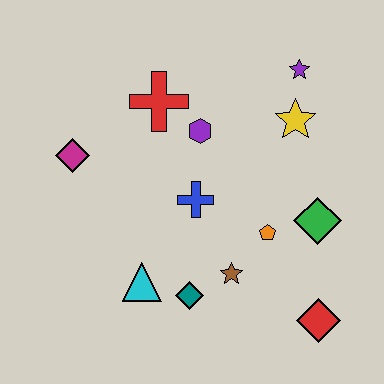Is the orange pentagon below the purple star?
Yes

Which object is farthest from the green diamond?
The magenta diamond is farthest from the green diamond.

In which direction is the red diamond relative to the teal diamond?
The red diamond is to the right of the teal diamond.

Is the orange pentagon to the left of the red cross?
No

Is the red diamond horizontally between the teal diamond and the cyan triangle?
No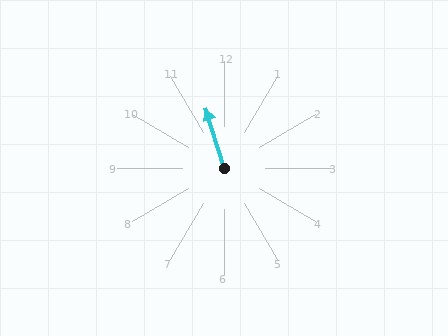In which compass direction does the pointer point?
North.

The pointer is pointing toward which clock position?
Roughly 11 o'clock.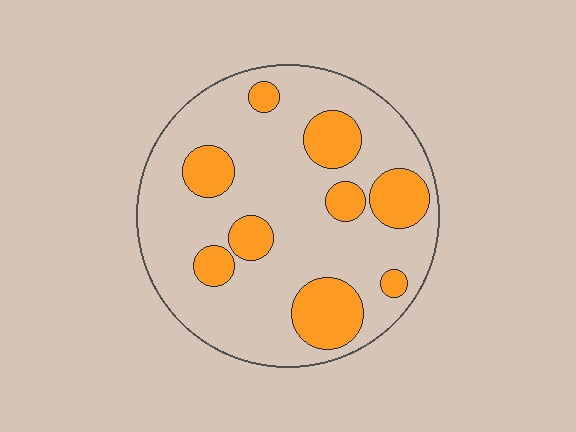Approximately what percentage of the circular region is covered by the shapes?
Approximately 25%.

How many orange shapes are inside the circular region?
9.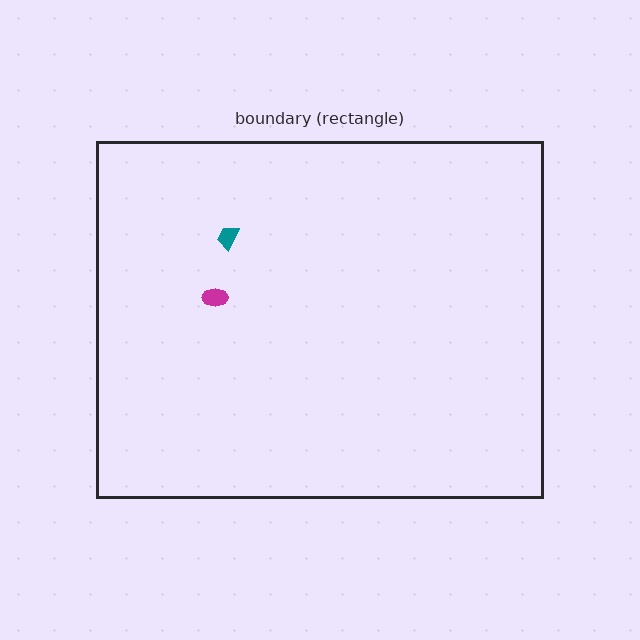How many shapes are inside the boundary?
2 inside, 0 outside.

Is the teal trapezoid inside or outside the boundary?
Inside.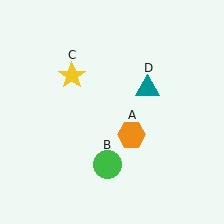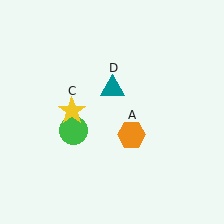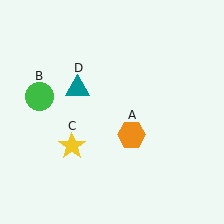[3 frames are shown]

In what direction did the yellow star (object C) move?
The yellow star (object C) moved down.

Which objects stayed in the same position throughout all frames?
Orange hexagon (object A) remained stationary.